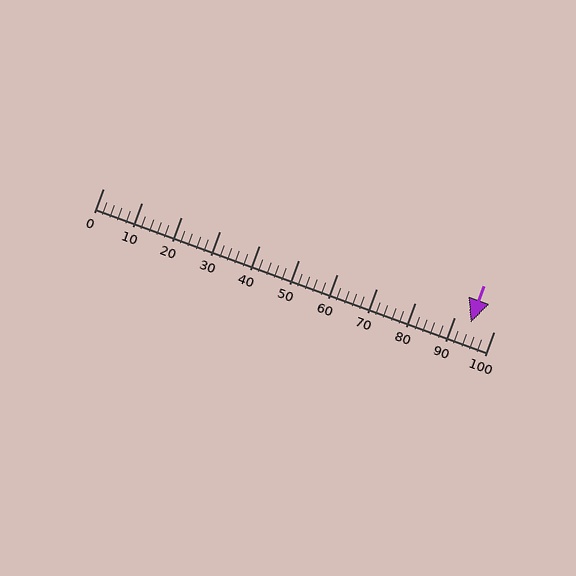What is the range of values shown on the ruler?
The ruler shows values from 0 to 100.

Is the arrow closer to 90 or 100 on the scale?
The arrow is closer to 90.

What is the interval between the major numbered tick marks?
The major tick marks are spaced 10 units apart.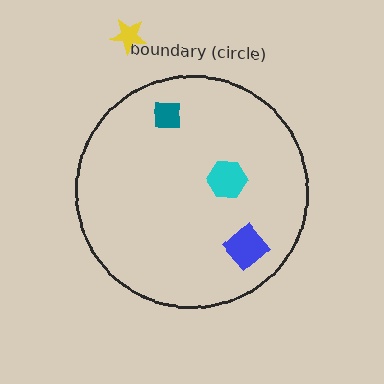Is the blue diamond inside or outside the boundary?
Inside.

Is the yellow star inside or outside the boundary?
Outside.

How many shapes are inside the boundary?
3 inside, 1 outside.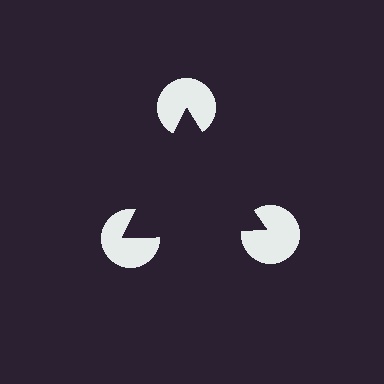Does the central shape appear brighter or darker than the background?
It typically appears slightly darker than the background, even though no actual brightness change is drawn.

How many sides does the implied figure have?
3 sides.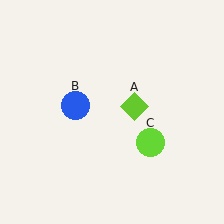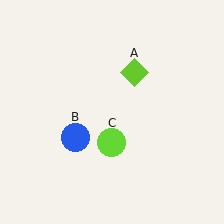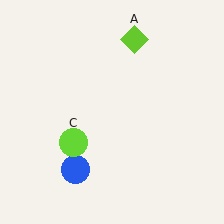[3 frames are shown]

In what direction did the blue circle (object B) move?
The blue circle (object B) moved down.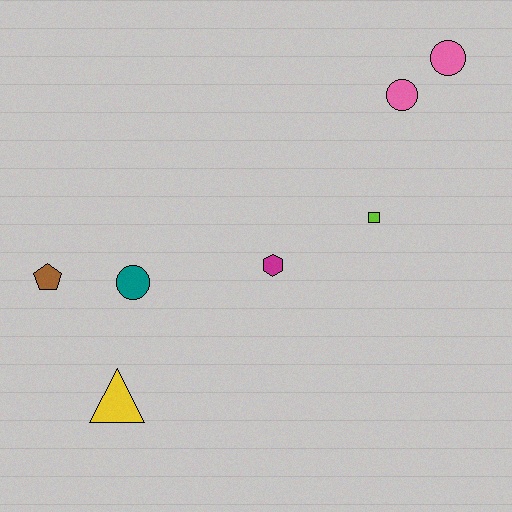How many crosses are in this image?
There are no crosses.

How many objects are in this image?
There are 7 objects.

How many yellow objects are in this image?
There is 1 yellow object.